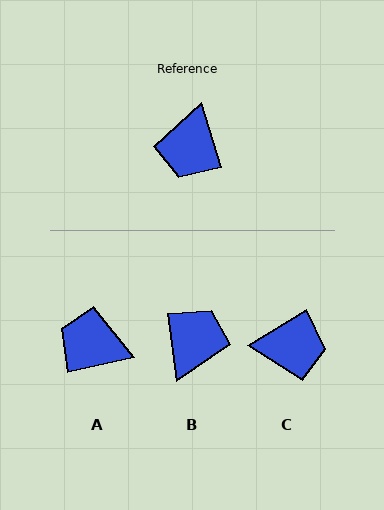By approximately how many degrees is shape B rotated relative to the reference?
Approximately 171 degrees counter-clockwise.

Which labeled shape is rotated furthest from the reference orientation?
B, about 171 degrees away.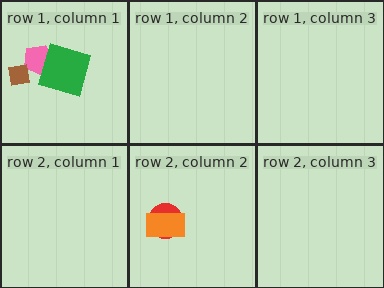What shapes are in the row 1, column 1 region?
The pink pentagon, the green square, the brown square.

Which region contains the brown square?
The row 1, column 1 region.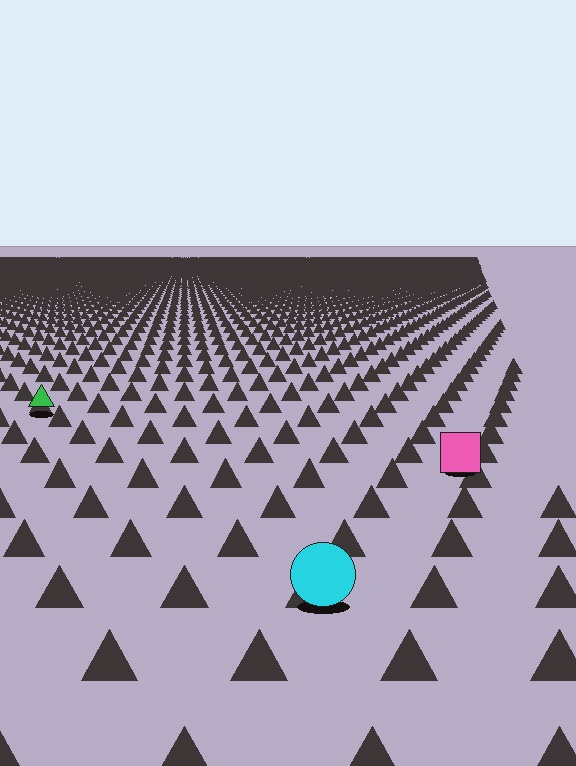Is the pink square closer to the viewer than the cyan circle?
No. The cyan circle is closer — you can tell from the texture gradient: the ground texture is coarser near it.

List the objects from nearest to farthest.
From nearest to farthest: the cyan circle, the pink square, the green triangle.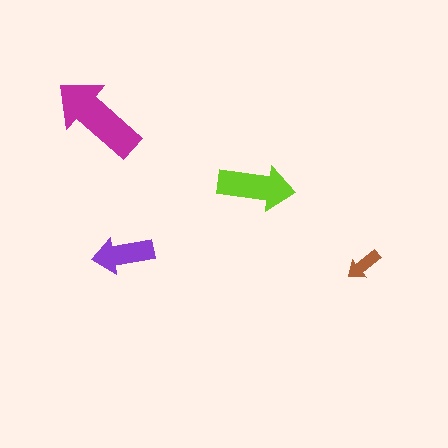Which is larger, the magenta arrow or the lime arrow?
The magenta one.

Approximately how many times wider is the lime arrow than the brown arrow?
About 2 times wider.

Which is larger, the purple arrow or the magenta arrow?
The magenta one.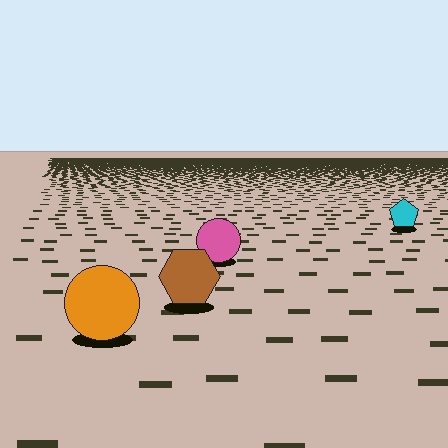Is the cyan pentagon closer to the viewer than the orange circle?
No. The orange circle is closer — you can tell from the texture gradient: the ground texture is coarser near it.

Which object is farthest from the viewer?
The cyan pentagon is farthest from the viewer. It appears smaller and the ground texture around it is denser.